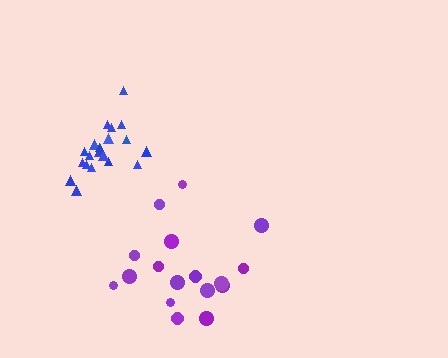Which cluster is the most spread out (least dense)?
Purple.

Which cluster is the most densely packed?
Blue.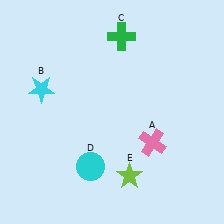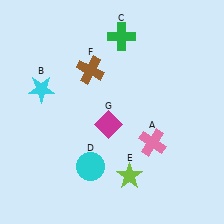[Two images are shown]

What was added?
A brown cross (F), a magenta diamond (G) were added in Image 2.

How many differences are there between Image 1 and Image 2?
There are 2 differences between the two images.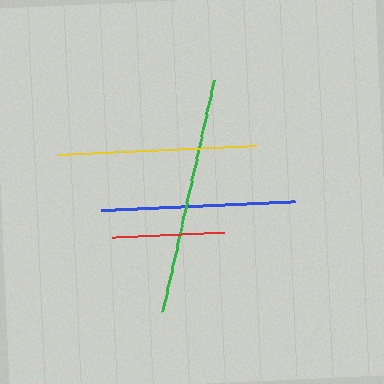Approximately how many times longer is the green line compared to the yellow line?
The green line is approximately 1.2 times the length of the yellow line.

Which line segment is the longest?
The green line is the longest at approximately 237 pixels.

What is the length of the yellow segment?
The yellow segment is approximately 198 pixels long.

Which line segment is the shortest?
The red line is the shortest at approximately 112 pixels.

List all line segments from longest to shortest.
From longest to shortest: green, yellow, blue, red.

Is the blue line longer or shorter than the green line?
The green line is longer than the blue line.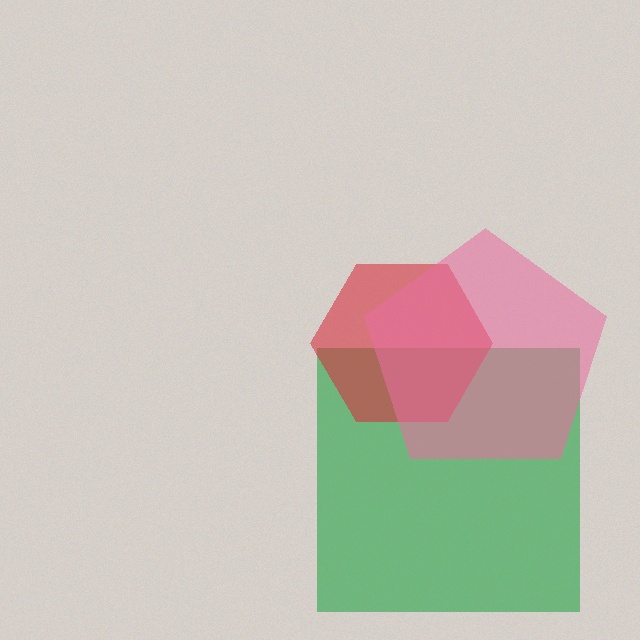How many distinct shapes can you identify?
There are 3 distinct shapes: a green square, a red hexagon, a pink pentagon.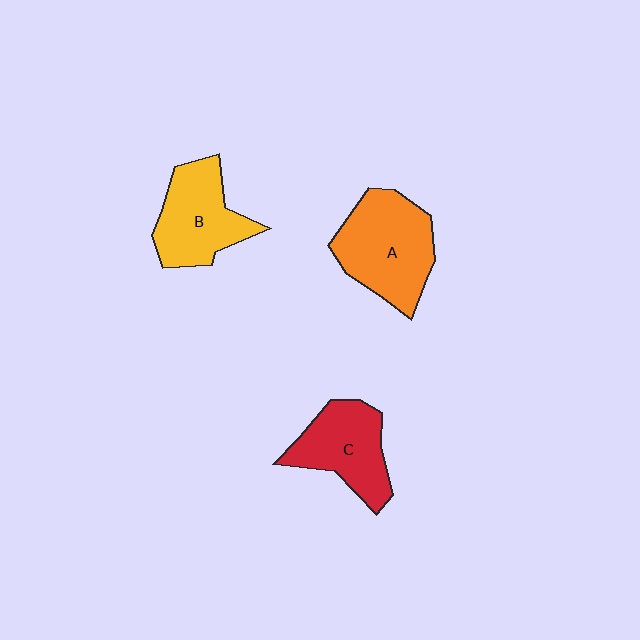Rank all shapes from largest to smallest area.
From largest to smallest: A (orange), B (yellow), C (red).